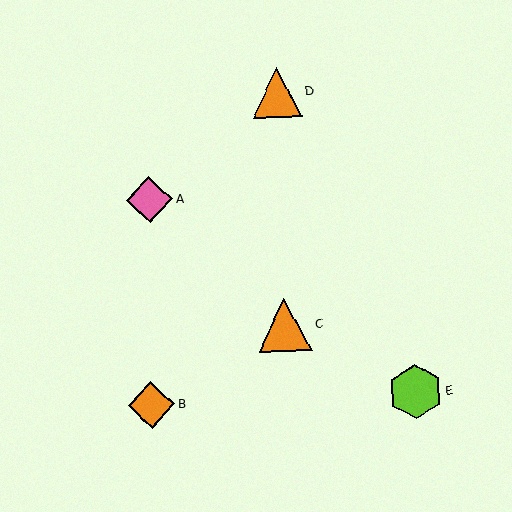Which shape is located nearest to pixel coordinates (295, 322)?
The orange triangle (labeled C) at (285, 325) is nearest to that location.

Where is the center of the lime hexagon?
The center of the lime hexagon is at (416, 392).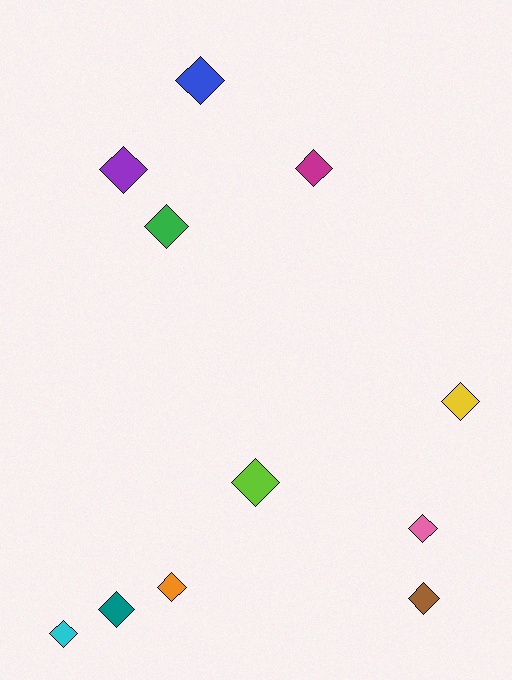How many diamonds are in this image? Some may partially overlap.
There are 11 diamonds.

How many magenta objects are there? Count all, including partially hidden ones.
There is 1 magenta object.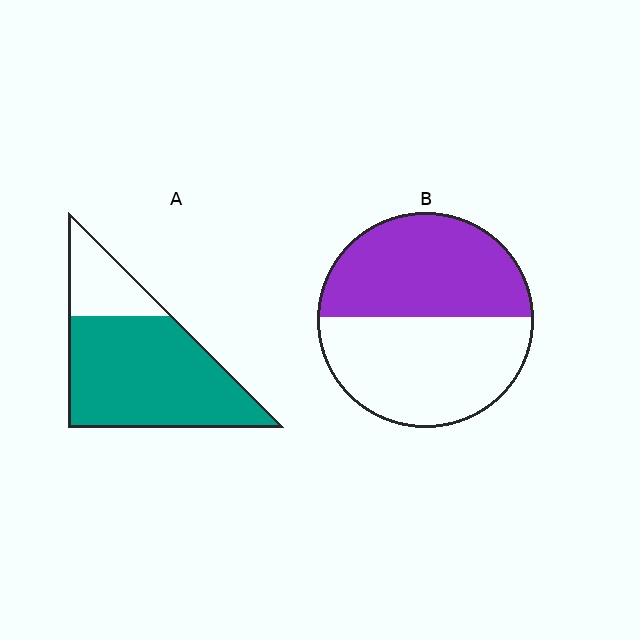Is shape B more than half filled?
Roughly half.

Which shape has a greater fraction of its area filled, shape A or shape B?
Shape A.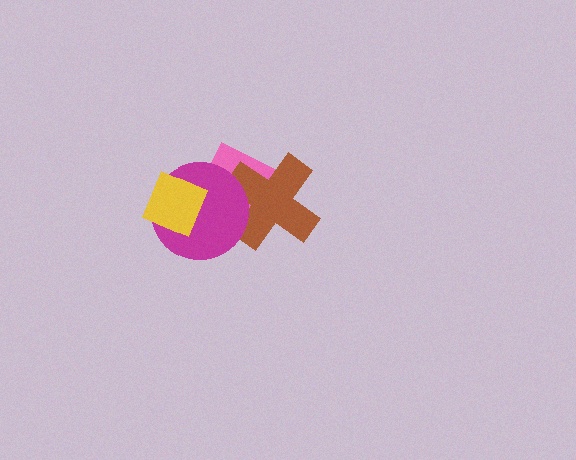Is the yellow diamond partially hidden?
No, no other shape covers it.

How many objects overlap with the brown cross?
2 objects overlap with the brown cross.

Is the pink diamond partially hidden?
Yes, it is partially covered by another shape.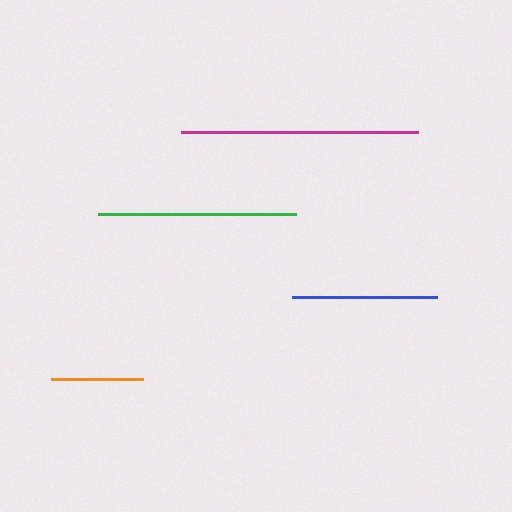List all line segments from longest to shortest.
From longest to shortest: magenta, green, blue, orange.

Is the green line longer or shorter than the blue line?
The green line is longer than the blue line.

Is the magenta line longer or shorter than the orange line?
The magenta line is longer than the orange line.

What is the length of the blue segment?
The blue segment is approximately 145 pixels long.